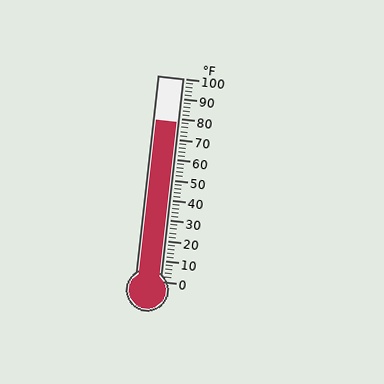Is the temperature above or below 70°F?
The temperature is above 70°F.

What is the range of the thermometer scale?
The thermometer scale ranges from 0°F to 100°F.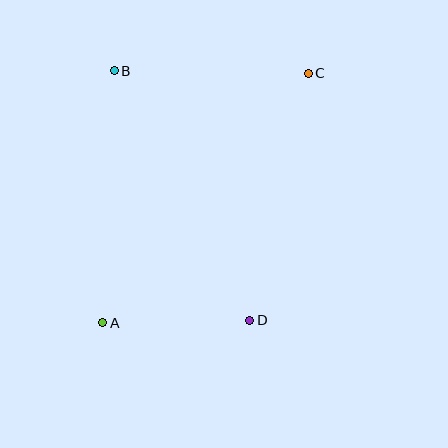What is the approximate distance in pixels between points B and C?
The distance between B and C is approximately 194 pixels.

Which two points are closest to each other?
Points A and D are closest to each other.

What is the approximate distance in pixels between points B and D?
The distance between B and D is approximately 284 pixels.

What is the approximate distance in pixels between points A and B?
The distance between A and B is approximately 252 pixels.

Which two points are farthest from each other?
Points A and C are farthest from each other.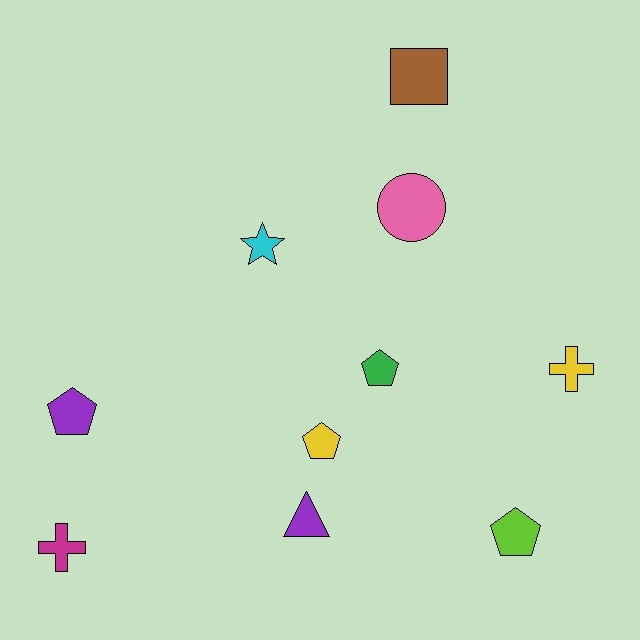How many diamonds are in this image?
There are no diamonds.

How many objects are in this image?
There are 10 objects.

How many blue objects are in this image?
There are no blue objects.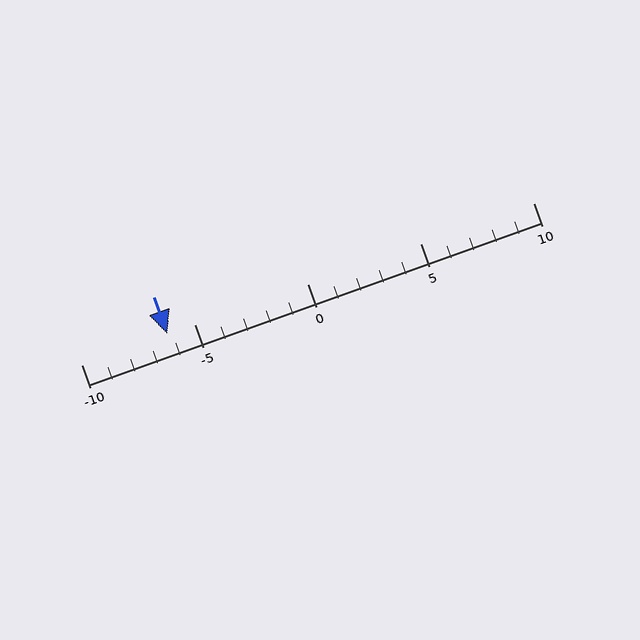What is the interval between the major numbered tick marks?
The major tick marks are spaced 5 units apart.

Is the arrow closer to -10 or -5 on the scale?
The arrow is closer to -5.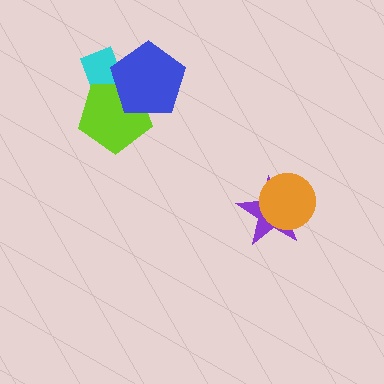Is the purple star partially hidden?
Yes, it is partially covered by another shape.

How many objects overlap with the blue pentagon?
2 objects overlap with the blue pentagon.